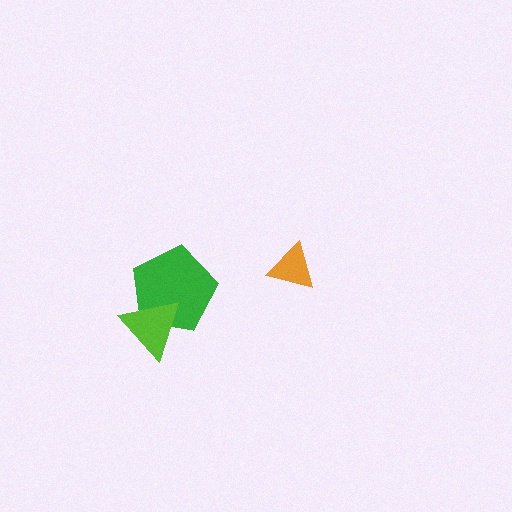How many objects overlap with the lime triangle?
1 object overlaps with the lime triangle.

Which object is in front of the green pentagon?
The lime triangle is in front of the green pentagon.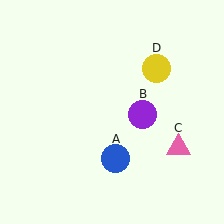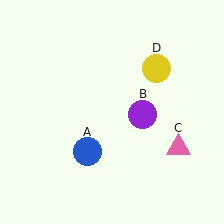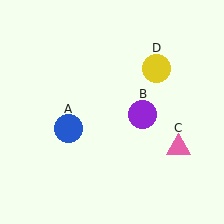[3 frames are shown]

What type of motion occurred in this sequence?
The blue circle (object A) rotated clockwise around the center of the scene.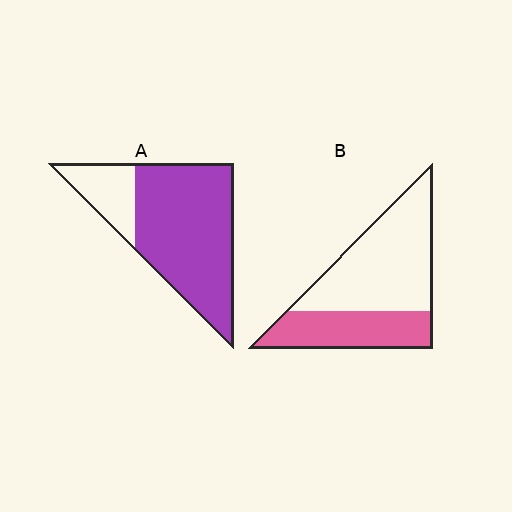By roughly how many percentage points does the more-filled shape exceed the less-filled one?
By roughly 40 percentage points (A over B).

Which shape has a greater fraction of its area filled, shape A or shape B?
Shape A.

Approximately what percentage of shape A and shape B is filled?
A is approximately 80% and B is approximately 35%.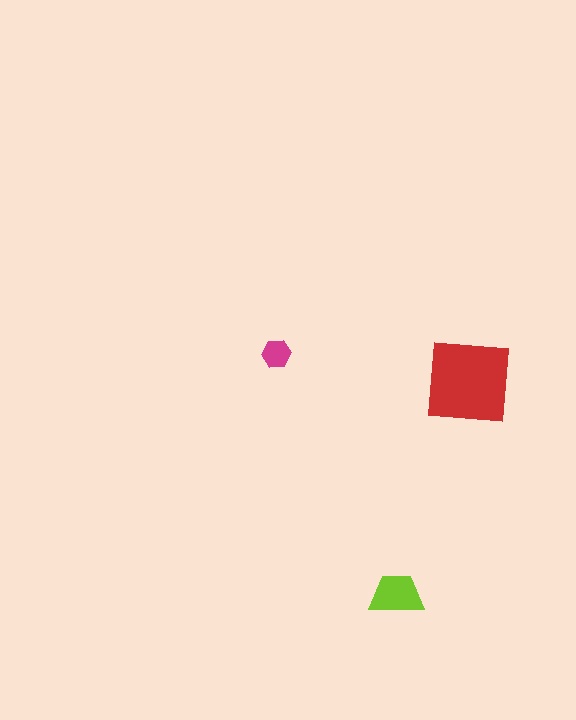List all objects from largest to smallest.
The red square, the lime trapezoid, the magenta hexagon.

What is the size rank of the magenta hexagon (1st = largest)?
3rd.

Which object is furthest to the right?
The red square is rightmost.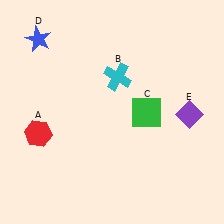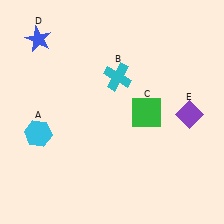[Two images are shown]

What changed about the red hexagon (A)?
In Image 1, A is red. In Image 2, it changed to cyan.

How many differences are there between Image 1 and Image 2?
There is 1 difference between the two images.